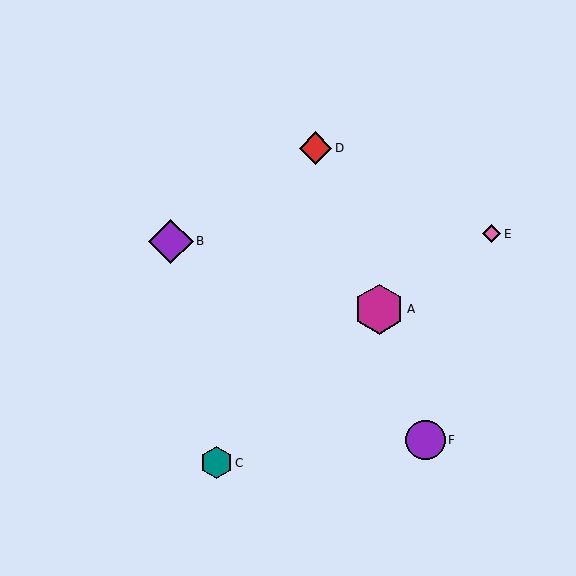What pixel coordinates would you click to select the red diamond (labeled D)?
Click at (316, 148) to select the red diamond D.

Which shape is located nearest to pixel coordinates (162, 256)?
The purple diamond (labeled B) at (171, 241) is nearest to that location.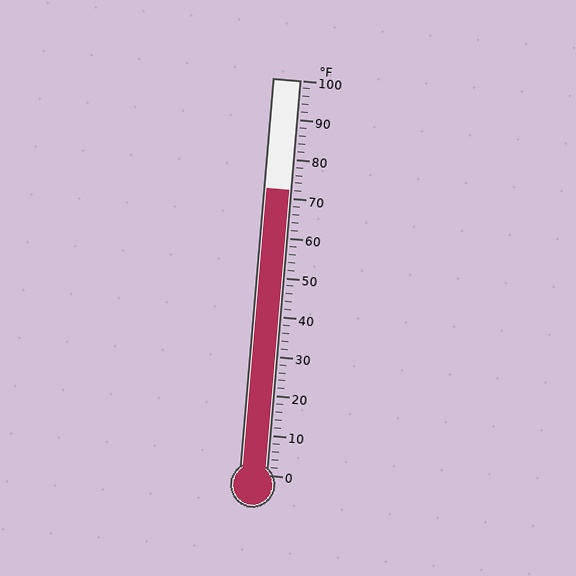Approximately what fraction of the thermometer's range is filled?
The thermometer is filled to approximately 70% of its range.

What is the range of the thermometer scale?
The thermometer scale ranges from 0°F to 100°F.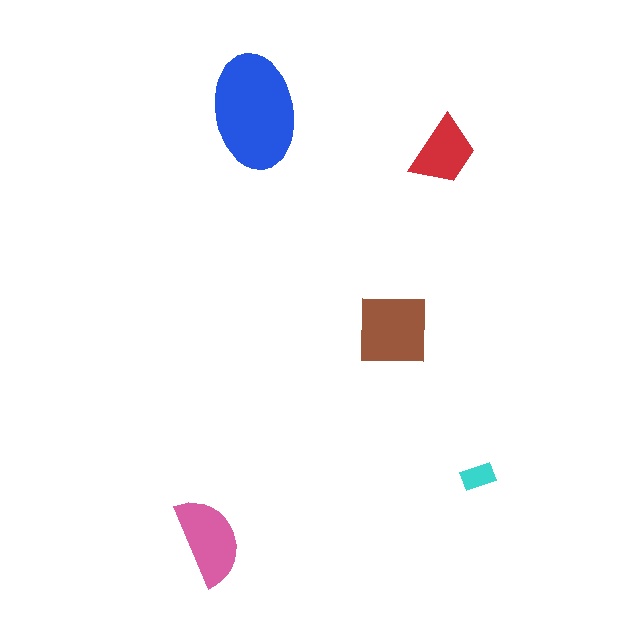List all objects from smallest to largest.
The cyan rectangle, the red trapezoid, the pink semicircle, the brown square, the blue ellipse.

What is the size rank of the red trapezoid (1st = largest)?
4th.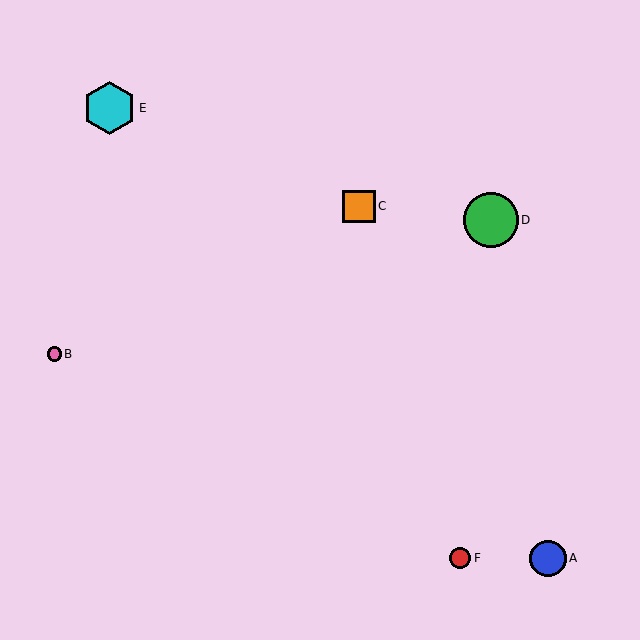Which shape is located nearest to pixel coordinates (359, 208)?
The orange square (labeled C) at (359, 206) is nearest to that location.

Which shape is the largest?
The green circle (labeled D) is the largest.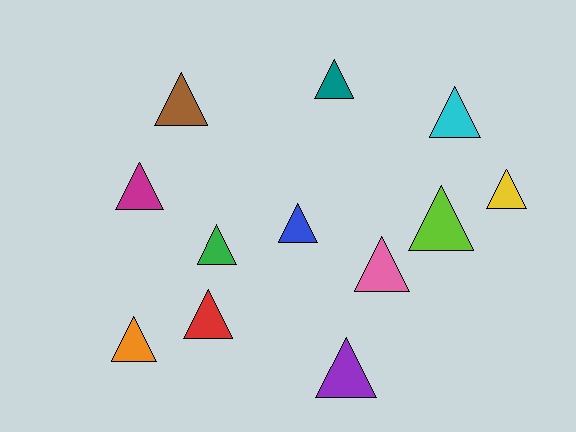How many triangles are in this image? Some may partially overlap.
There are 12 triangles.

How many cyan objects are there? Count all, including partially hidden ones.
There is 1 cyan object.